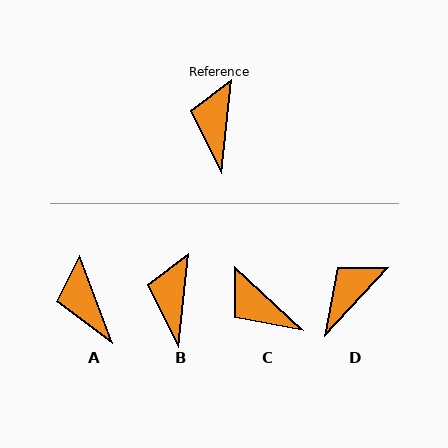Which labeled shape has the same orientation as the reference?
B.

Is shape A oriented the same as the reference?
No, it is off by about 27 degrees.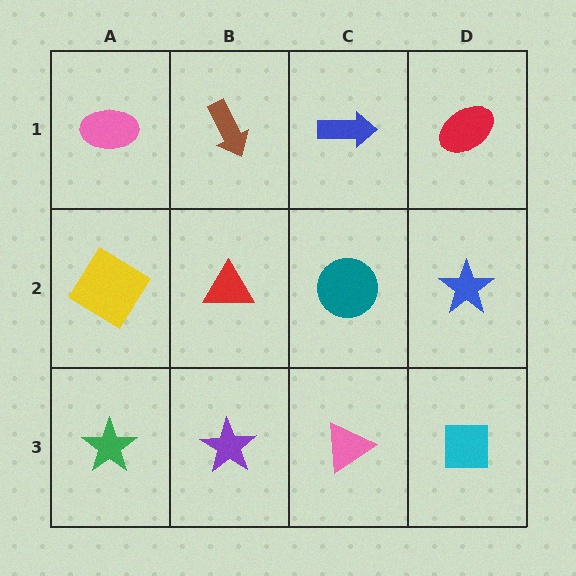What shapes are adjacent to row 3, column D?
A blue star (row 2, column D), a pink triangle (row 3, column C).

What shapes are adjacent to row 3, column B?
A red triangle (row 2, column B), a green star (row 3, column A), a pink triangle (row 3, column C).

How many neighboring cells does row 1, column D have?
2.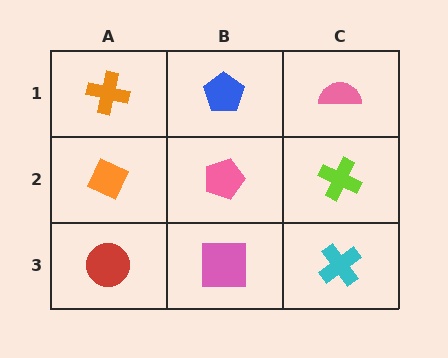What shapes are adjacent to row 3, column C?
A lime cross (row 2, column C), a pink square (row 3, column B).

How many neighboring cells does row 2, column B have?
4.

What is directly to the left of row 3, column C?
A pink square.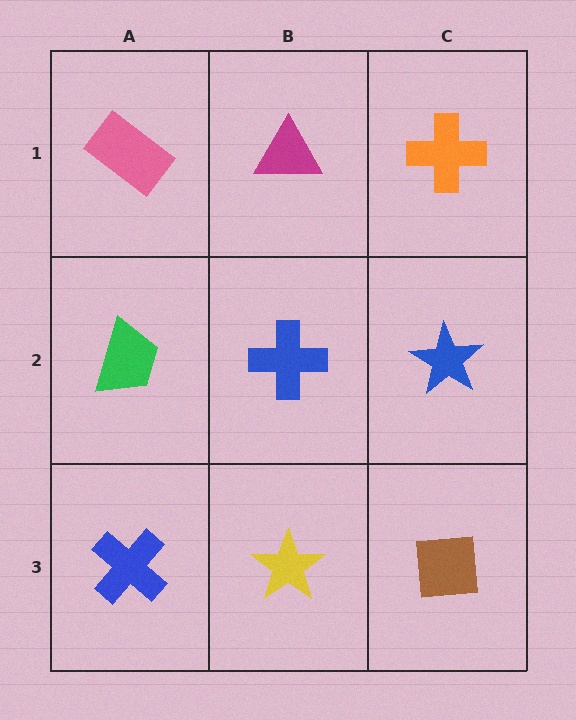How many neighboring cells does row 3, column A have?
2.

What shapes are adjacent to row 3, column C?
A blue star (row 2, column C), a yellow star (row 3, column B).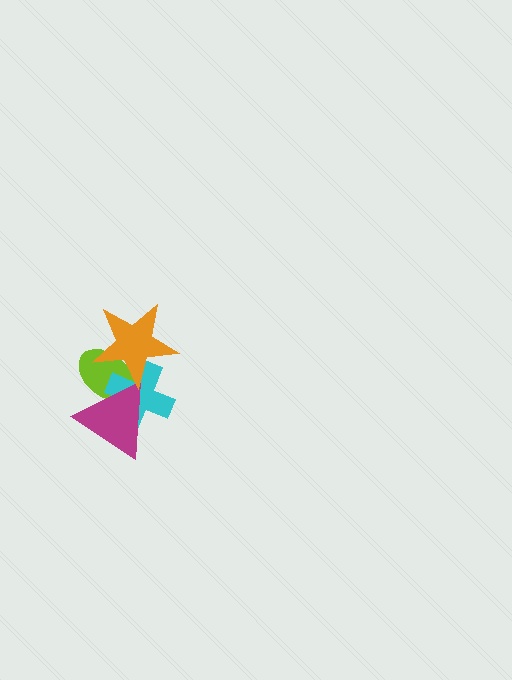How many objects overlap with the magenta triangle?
3 objects overlap with the magenta triangle.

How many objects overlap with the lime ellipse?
3 objects overlap with the lime ellipse.